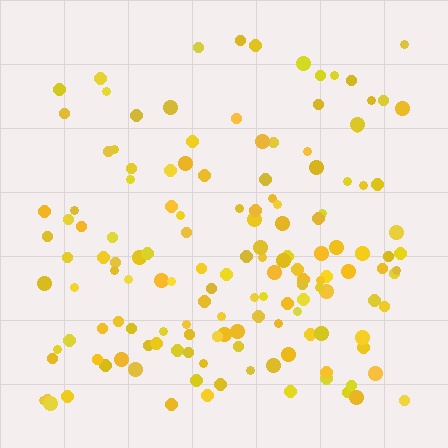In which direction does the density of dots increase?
From top to bottom, with the bottom side densest.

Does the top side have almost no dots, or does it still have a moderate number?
Still a moderate number, just noticeably fewer than the bottom.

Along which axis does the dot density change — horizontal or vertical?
Vertical.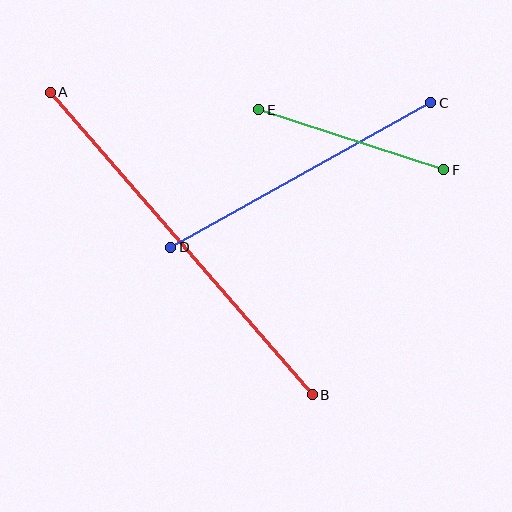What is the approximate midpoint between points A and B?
The midpoint is at approximately (181, 243) pixels.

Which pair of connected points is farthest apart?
Points A and B are farthest apart.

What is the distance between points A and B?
The distance is approximately 400 pixels.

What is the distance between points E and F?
The distance is approximately 195 pixels.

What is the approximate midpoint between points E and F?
The midpoint is at approximately (351, 140) pixels.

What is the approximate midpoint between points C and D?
The midpoint is at approximately (301, 175) pixels.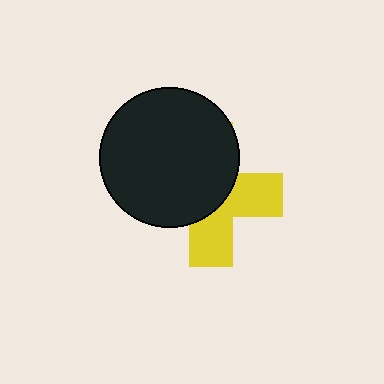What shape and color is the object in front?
The object in front is a black circle.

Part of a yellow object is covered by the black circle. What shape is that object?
It is a cross.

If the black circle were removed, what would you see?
You would see the complete yellow cross.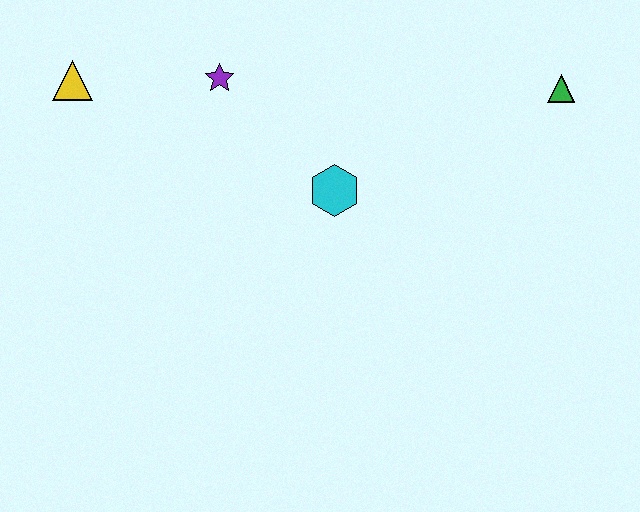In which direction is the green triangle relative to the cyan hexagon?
The green triangle is to the right of the cyan hexagon.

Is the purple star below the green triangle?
No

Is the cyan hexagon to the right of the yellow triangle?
Yes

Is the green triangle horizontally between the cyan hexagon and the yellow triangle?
No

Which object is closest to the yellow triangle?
The purple star is closest to the yellow triangle.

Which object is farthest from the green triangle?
The yellow triangle is farthest from the green triangle.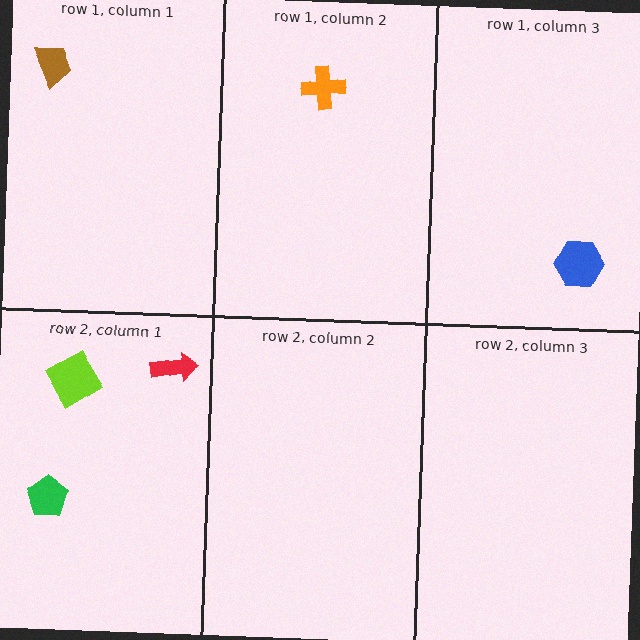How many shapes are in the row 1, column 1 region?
1.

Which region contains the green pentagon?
The row 2, column 1 region.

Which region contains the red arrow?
The row 2, column 1 region.